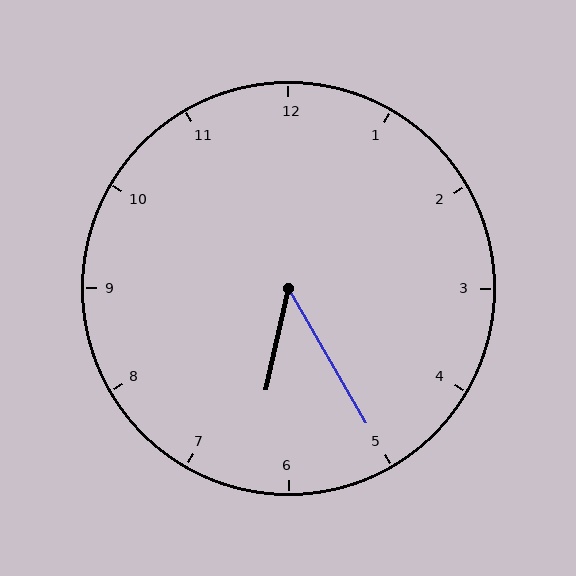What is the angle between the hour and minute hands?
Approximately 42 degrees.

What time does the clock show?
6:25.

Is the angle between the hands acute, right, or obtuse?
It is acute.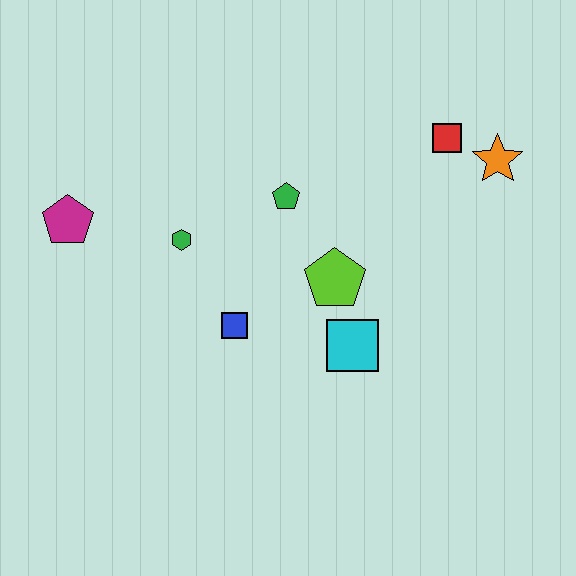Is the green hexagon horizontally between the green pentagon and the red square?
No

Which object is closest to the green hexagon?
The blue square is closest to the green hexagon.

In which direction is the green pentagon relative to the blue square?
The green pentagon is above the blue square.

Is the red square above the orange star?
Yes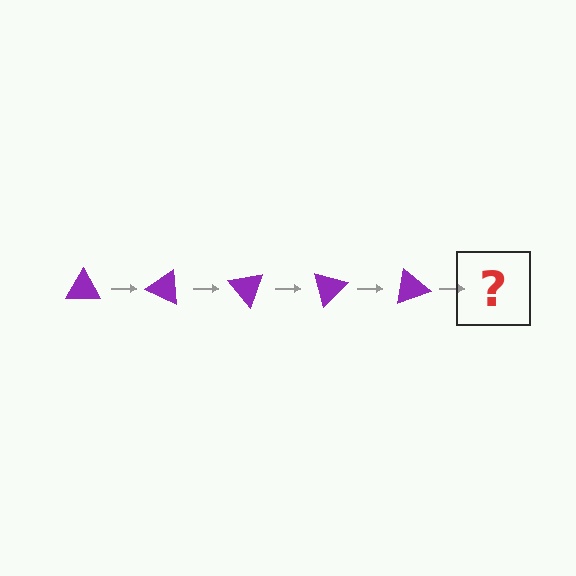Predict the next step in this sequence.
The next step is a purple triangle rotated 125 degrees.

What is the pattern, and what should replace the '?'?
The pattern is that the triangle rotates 25 degrees each step. The '?' should be a purple triangle rotated 125 degrees.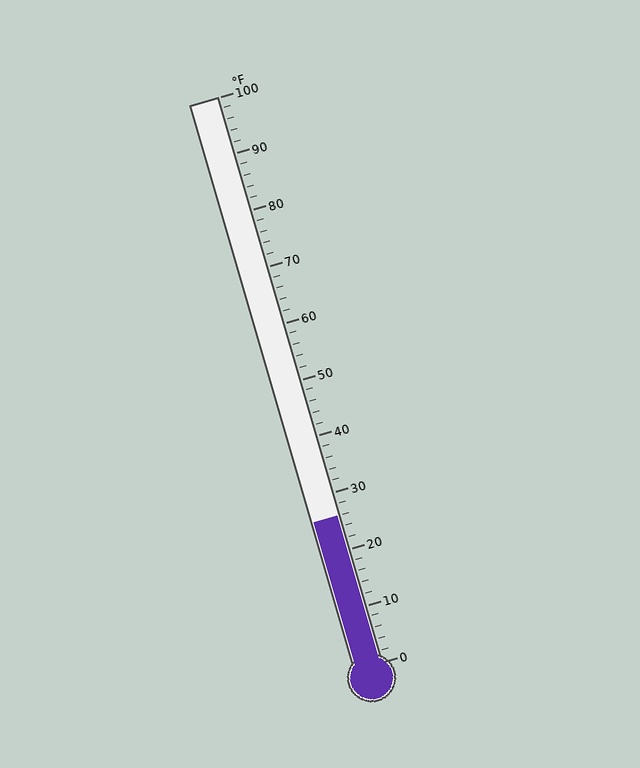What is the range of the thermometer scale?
The thermometer scale ranges from 0°F to 100°F.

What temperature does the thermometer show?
The thermometer shows approximately 26°F.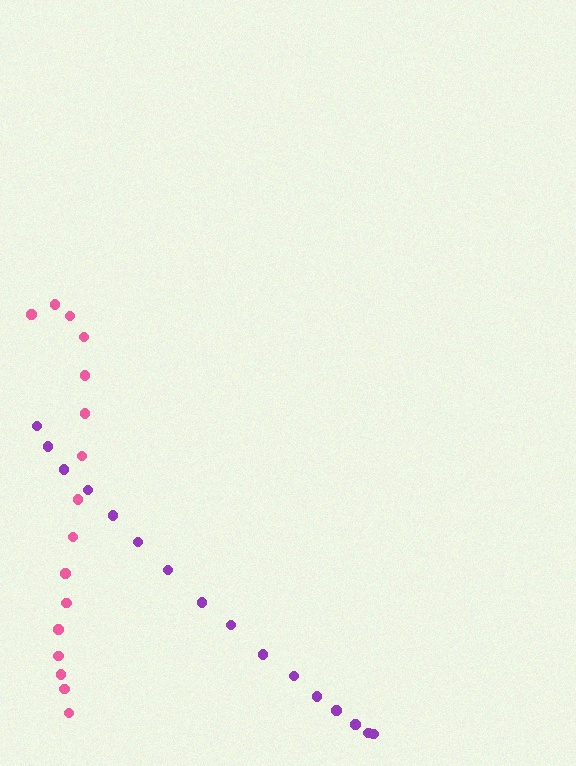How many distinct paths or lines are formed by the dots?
There are 2 distinct paths.